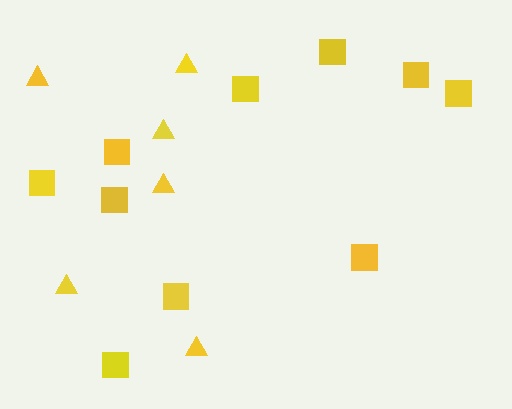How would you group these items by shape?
There are 2 groups: one group of squares (10) and one group of triangles (6).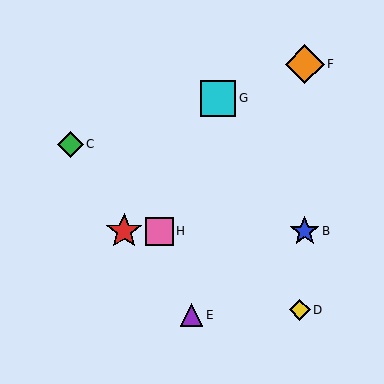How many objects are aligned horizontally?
3 objects (A, B, H) are aligned horizontally.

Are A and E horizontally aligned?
No, A is at y≈231 and E is at y≈315.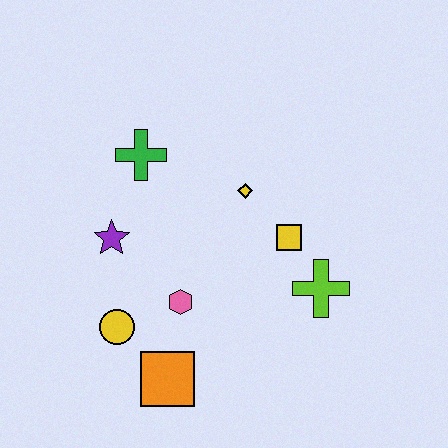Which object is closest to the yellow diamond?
The yellow square is closest to the yellow diamond.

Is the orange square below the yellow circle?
Yes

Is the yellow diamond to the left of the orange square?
No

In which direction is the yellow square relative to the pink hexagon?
The yellow square is to the right of the pink hexagon.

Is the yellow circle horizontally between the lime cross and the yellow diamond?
No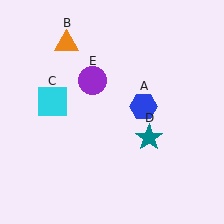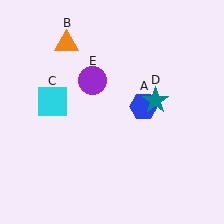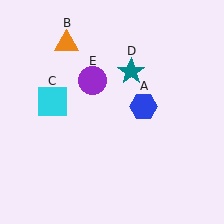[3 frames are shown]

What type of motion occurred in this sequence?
The teal star (object D) rotated counterclockwise around the center of the scene.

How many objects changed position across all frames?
1 object changed position: teal star (object D).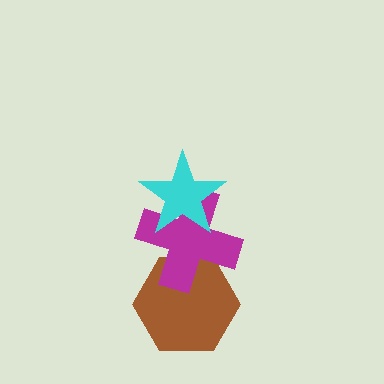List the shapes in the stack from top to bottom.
From top to bottom: the cyan star, the magenta cross, the brown hexagon.